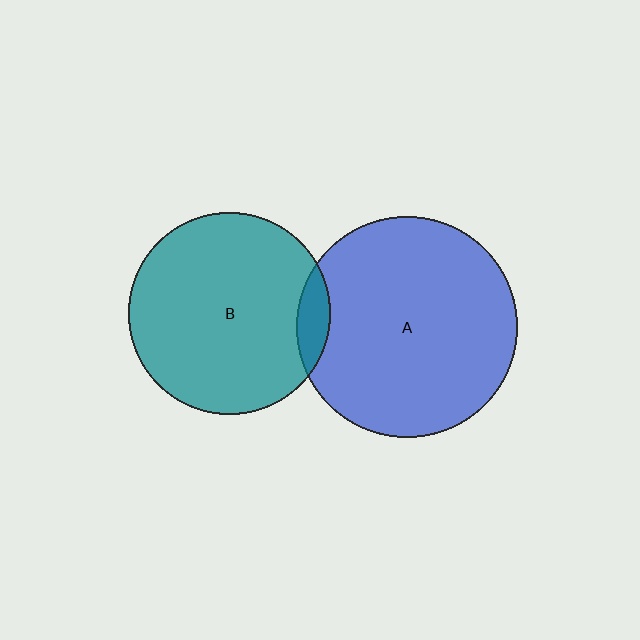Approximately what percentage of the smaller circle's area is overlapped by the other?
Approximately 10%.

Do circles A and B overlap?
Yes.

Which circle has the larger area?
Circle A (blue).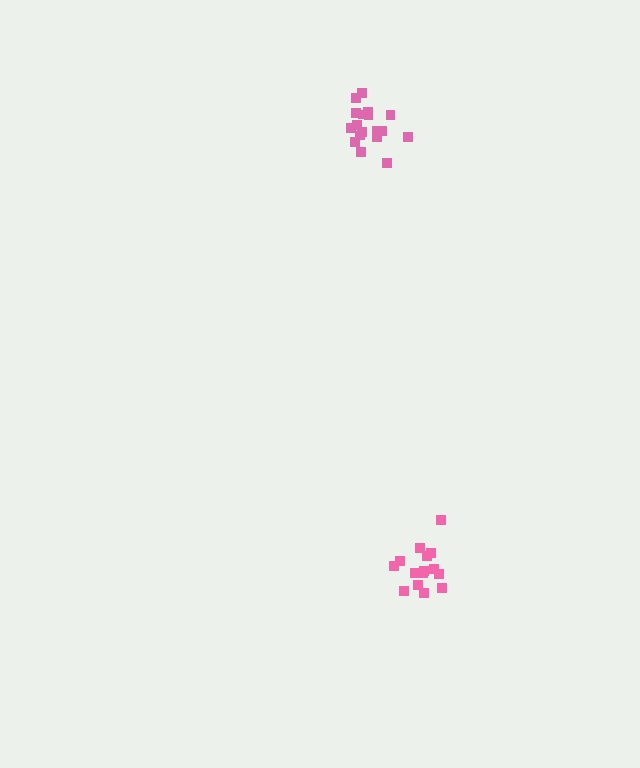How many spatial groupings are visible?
There are 2 spatial groupings.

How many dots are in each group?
Group 1: 18 dots, Group 2: 15 dots (33 total).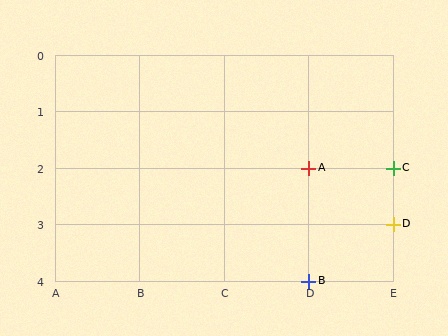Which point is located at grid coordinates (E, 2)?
Point C is at (E, 2).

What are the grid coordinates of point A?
Point A is at grid coordinates (D, 2).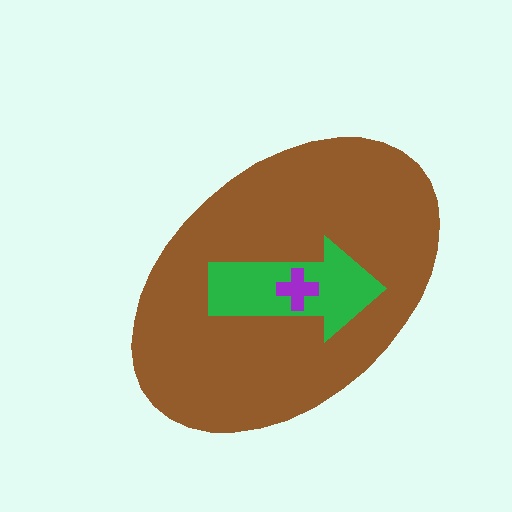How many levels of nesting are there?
3.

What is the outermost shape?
The brown ellipse.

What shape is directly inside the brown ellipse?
The green arrow.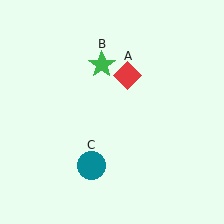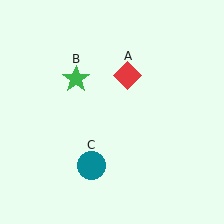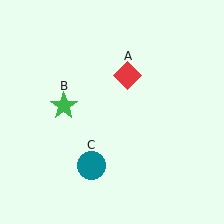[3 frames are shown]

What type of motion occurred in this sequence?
The green star (object B) rotated counterclockwise around the center of the scene.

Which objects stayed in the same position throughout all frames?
Red diamond (object A) and teal circle (object C) remained stationary.